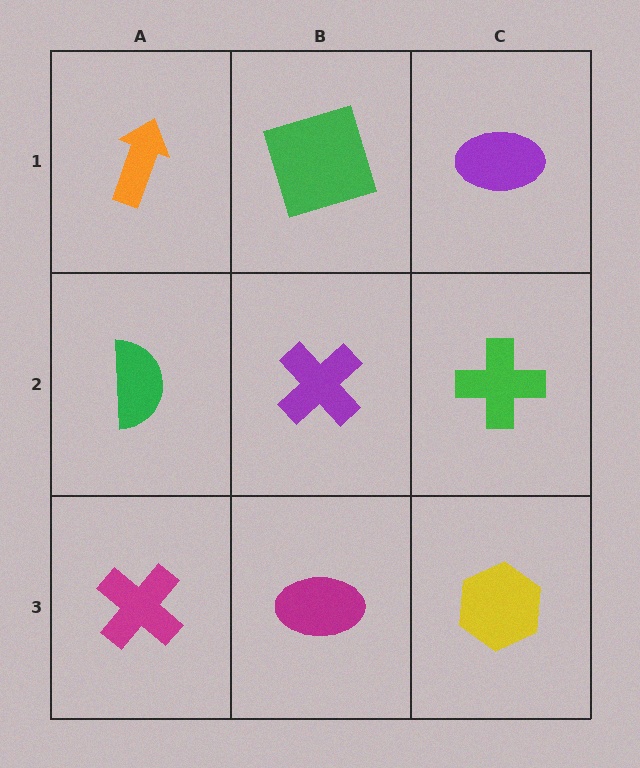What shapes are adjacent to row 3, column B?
A purple cross (row 2, column B), a magenta cross (row 3, column A), a yellow hexagon (row 3, column C).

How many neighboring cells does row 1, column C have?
2.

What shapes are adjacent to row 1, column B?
A purple cross (row 2, column B), an orange arrow (row 1, column A), a purple ellipse (row 1, column C).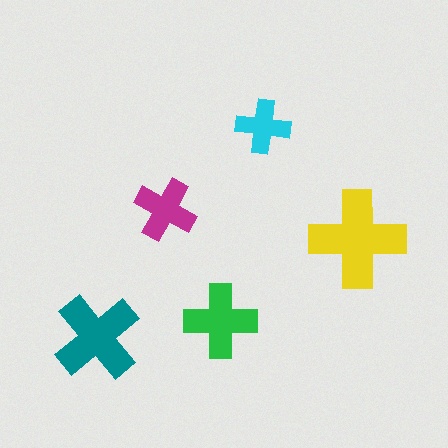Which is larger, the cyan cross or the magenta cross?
The magenta one.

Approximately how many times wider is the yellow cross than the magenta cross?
About 1.5 times wider.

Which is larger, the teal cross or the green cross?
The teal one.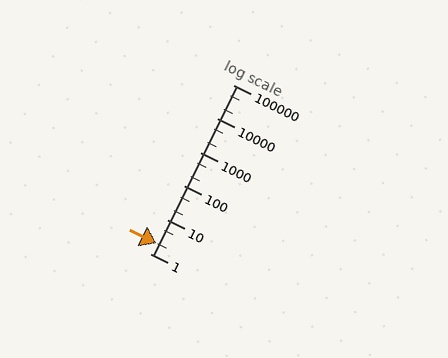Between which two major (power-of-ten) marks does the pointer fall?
The pointer is between 1 and 10.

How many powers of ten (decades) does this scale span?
The scale spans 5 decades, from 1 to 100000.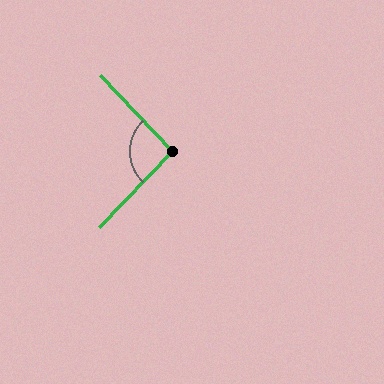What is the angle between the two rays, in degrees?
Approximately 93 degrees.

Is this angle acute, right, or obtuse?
It is approximately a right angle.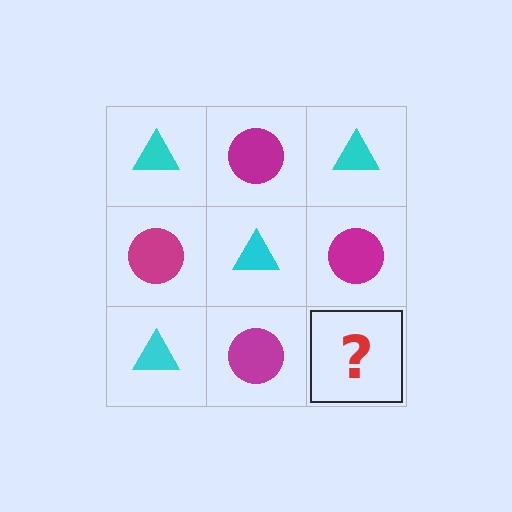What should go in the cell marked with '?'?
The missing cell should contain a cyan triangle.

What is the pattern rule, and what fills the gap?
The rule is that it alternates cyan triangle and magenta circle in a checkerboard pattern. The gap should be filled with a cyan triangle.